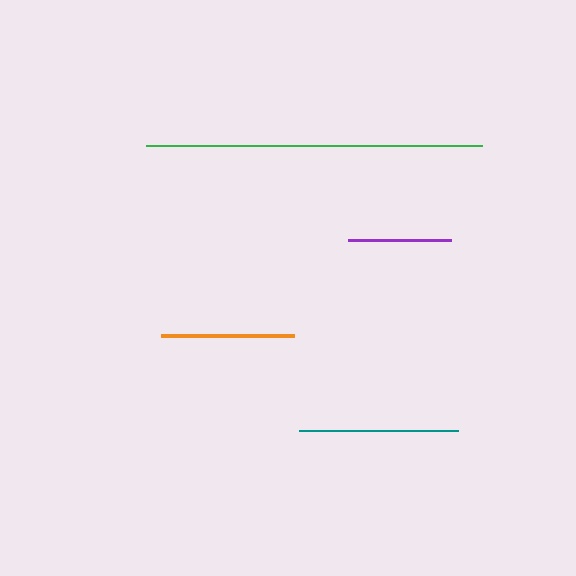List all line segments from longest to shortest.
From longest to shortest: green, teal, orange, purple.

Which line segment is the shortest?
The purple line is the shortest at approximately 103 pixels.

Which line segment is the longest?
The green line is the longest at approximately 336 pixels.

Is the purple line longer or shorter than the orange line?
The orange line is longer than the purple line.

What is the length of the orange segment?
The orange segment is approximately 133 pixels long.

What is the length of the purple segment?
The purple segment is approximately 103 pixels long.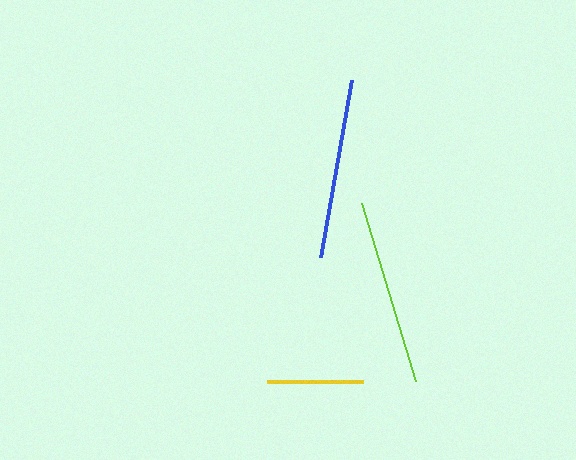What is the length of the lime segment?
The lime segment is approximately 186 pixels long.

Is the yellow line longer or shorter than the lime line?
The lime line is longer than the yellow line.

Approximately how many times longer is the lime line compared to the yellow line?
The lime line is approximately 2.0 times the length of the yellow line.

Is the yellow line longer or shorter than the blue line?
The blue line is longer than the yellow line.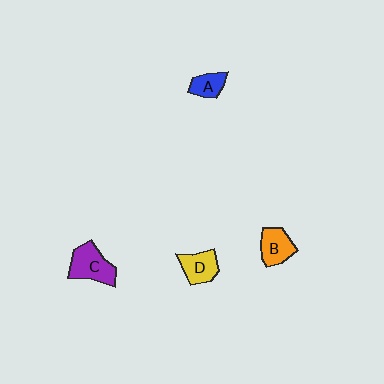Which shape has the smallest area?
Shape A (blue).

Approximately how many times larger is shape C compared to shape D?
Approximately 1.3 times.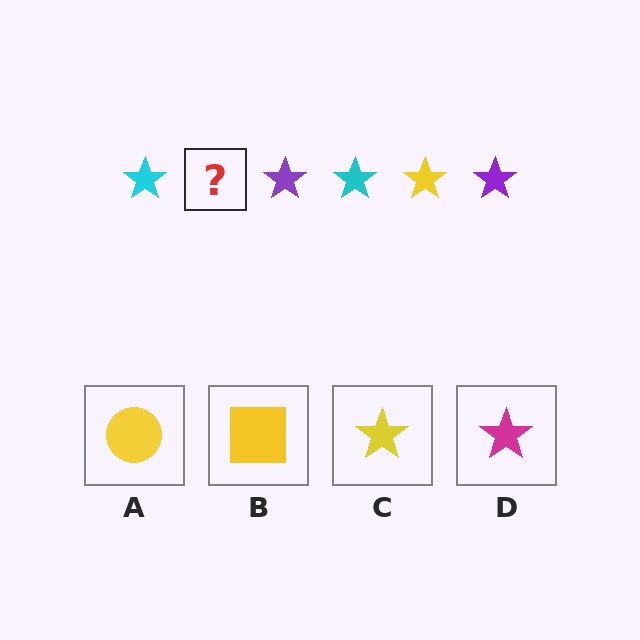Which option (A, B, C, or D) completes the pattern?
C.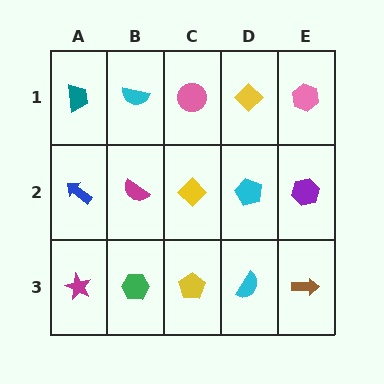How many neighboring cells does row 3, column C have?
3.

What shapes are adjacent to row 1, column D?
A cyan pentagon (row 2, column D), a pink circle (row 1, column C), a pink hexagon (row 1, column E).